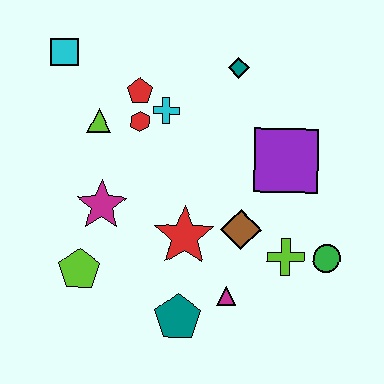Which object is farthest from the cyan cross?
The green circle is farthest from the cyan cross.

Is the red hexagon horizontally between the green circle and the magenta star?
Yes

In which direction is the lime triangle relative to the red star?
The lime triangle is above the red star.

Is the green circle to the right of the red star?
Yes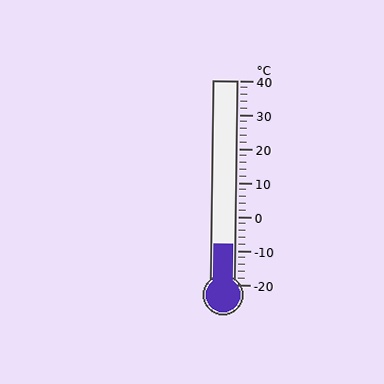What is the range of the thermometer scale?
The thermometer scale ranges from -20°C to 40°C.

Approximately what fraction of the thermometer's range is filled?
The thermometer is filled to approximately 20% of its range.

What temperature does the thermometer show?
The thermometer shows approximately -8°C.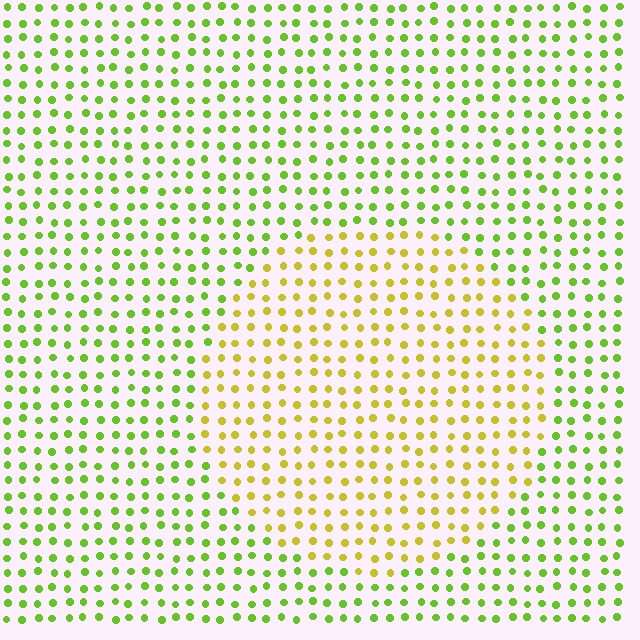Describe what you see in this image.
The image is filled with small lime elements in a uniform arrangement. A circle-shaped region is visible where the elements are tinted to a slightly different hue, forming a subtle color boundary.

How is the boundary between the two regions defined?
The boundary is defined purely by a slight shift in hue (about 38 degrees). Spacing, size, and orientation are identical on both sides.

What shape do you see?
I see a circle.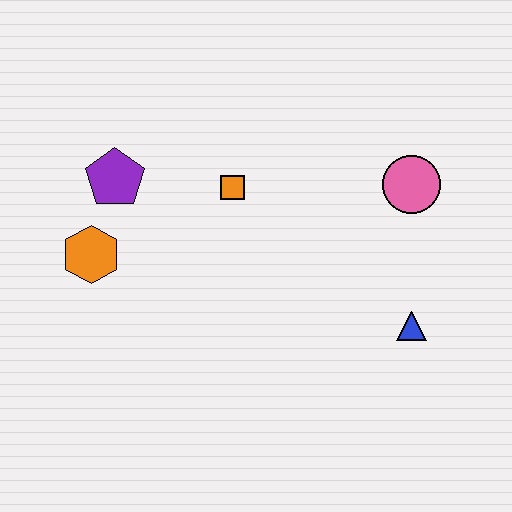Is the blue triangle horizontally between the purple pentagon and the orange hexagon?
No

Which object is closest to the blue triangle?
The pink circle is closest to the blue triangle.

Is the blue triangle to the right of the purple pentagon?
Yes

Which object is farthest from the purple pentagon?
The blue triangle is farthest from the purple pentagon.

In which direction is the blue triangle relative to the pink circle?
The blue triangle is below the pink circle.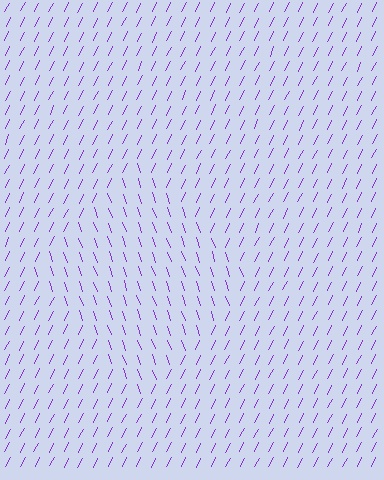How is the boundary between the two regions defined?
The boundary is defined purely by a change in line orientation (approximately 45 degrees difference). All lines are the same color and thickness.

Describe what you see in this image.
The image is filled with small purple line segments. A diamond region in the image has lines oriented differently from the surrounding lines, creating a visible texture boundary.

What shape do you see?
I see a diamond.